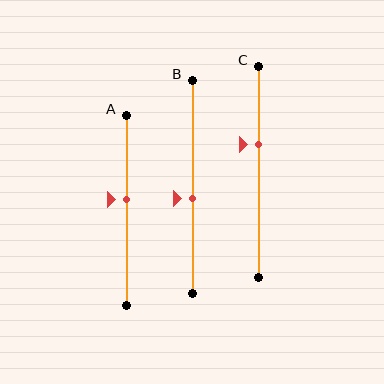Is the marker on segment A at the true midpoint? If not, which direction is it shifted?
No, the marker on segment A is shifted upward by about 6% of the segment length.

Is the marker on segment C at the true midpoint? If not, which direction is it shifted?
No, the marker on segment C is shifted upward by about 13% of the segment length.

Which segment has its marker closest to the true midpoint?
Segment B has its marker closest to the true midpoint.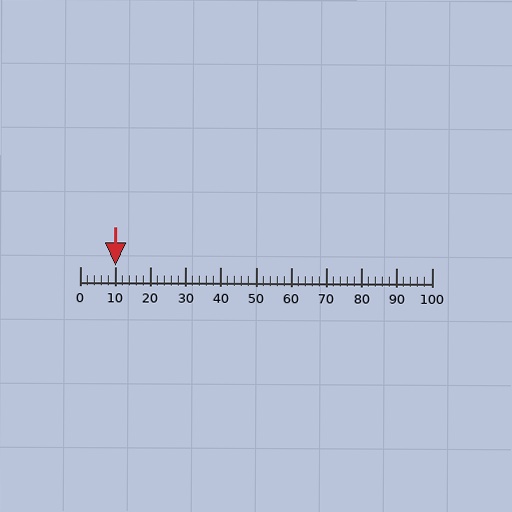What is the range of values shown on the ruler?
The ruler shows values from 0 to 100.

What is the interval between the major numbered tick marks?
The major tick marks are spaced 10 units apart.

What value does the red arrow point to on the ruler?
The red arrow points to approximately 10.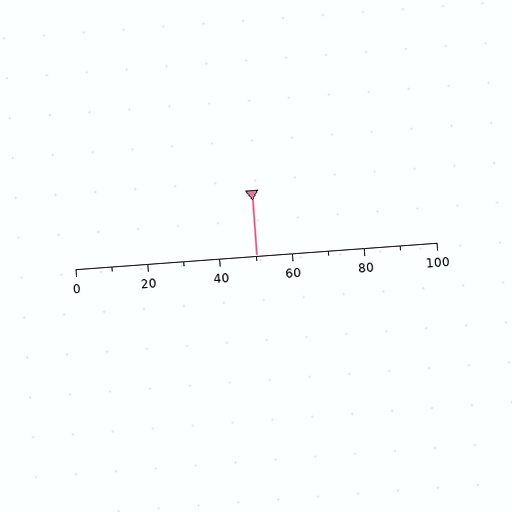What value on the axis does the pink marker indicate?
The marker indicates approximately 50.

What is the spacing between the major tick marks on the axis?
The major ticks are spaced 20 apart.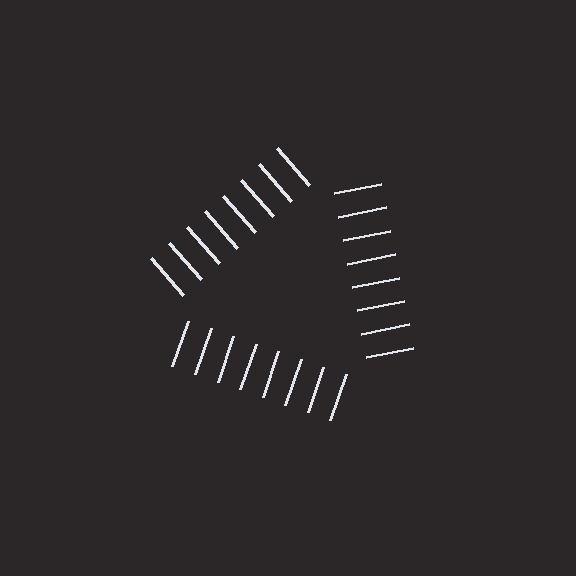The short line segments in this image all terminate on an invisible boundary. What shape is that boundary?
An illusory triangle — the line segments terminate on its edges but no continuous stroke is drawn.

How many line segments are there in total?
24 — 8 along each of the 3 edges.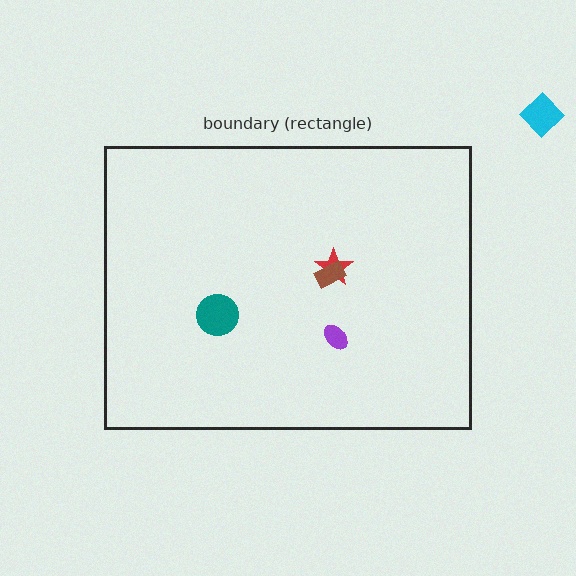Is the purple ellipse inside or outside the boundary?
Inside.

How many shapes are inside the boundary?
4 inside, 1 outside.